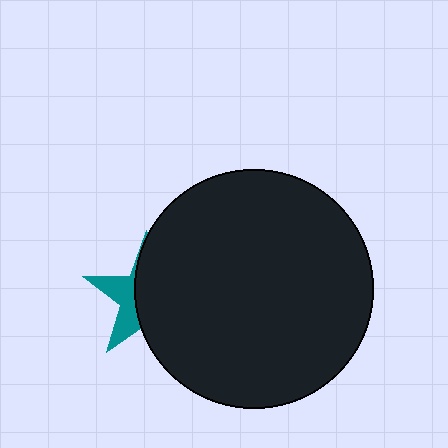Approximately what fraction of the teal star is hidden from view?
Roughly 65% of the teal star is hidden behind the black circle.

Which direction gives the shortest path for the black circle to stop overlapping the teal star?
Moving right gives the shortest separation.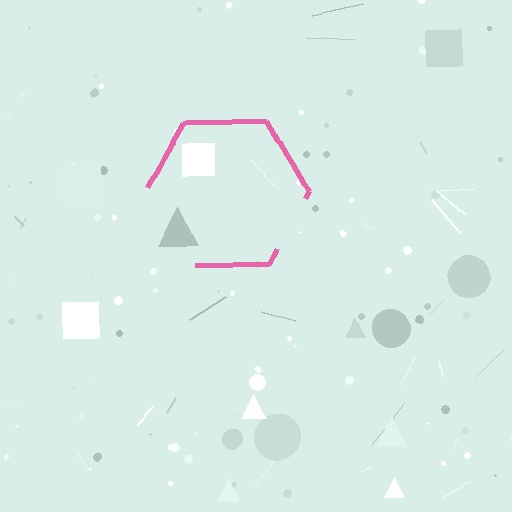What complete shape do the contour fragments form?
The contour fragments form a hexagon.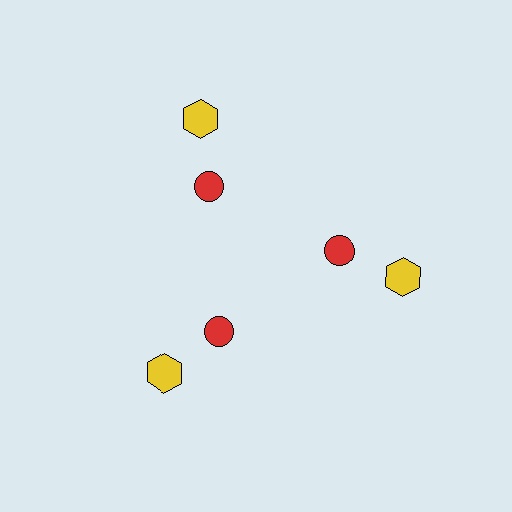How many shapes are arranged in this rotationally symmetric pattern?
There are 6 shapes, arranged in 3 groups of 2.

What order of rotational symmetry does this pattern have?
This pattern has 3-fold rotational symmetry.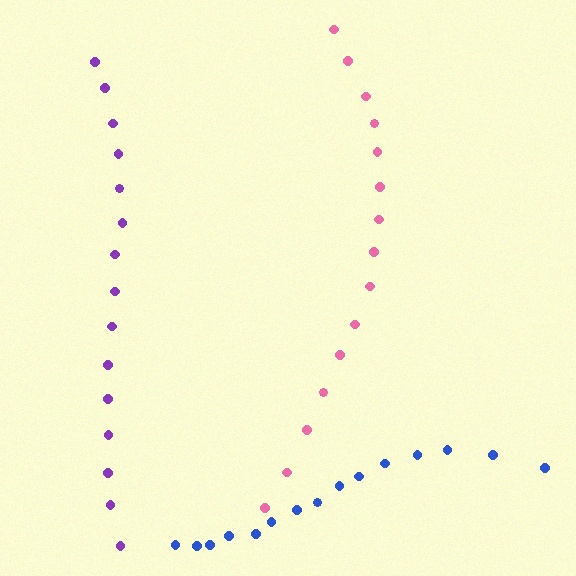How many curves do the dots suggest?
There are 3 distinct paths.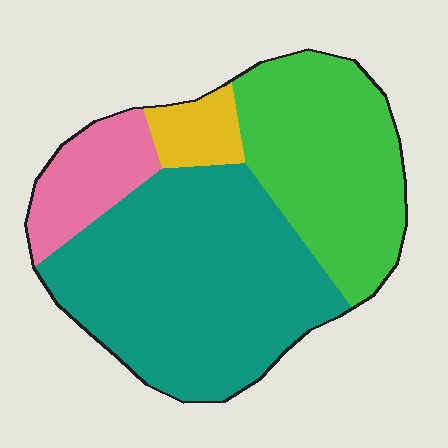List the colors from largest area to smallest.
From largest to smallest: teal, green, pink, yellow.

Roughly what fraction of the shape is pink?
Pink covers 12% of the shape.